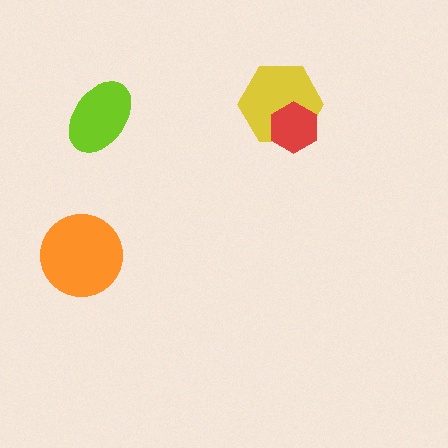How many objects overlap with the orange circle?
0 objects overlap with the orange circle.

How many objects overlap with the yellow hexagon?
1 object overlaps with the yellow hexagon.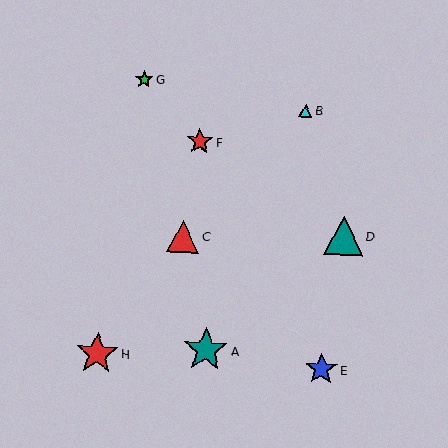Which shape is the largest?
The teal star (labeled A) is the largest.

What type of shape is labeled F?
Shape F is a red star.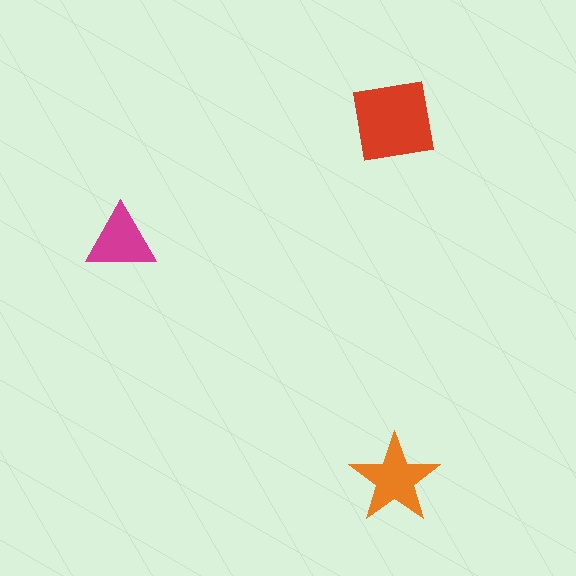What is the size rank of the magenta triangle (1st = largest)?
3rd.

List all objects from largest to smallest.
The red square, the orange star, the magenta triangle.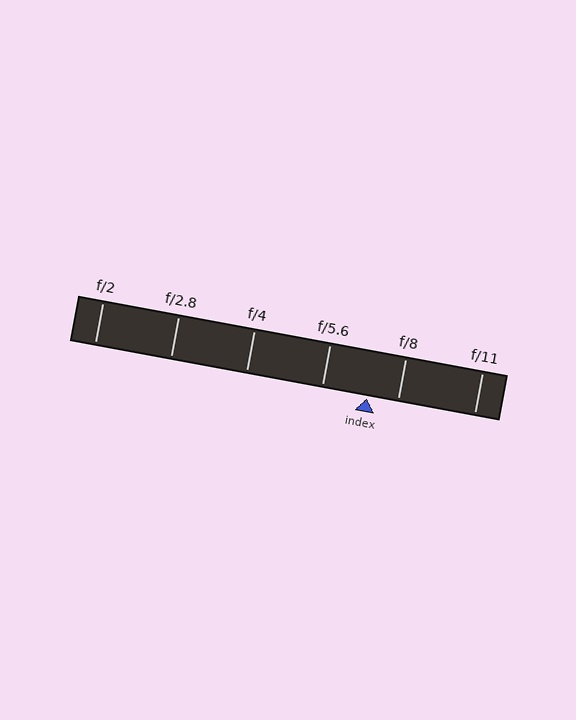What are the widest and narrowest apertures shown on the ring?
The widest aperture shown is f/2 and the narrowest is f/11.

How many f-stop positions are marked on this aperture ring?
There are 6 f-stop positions marked.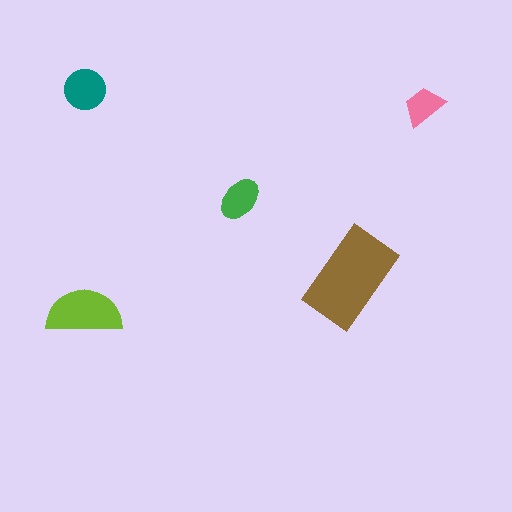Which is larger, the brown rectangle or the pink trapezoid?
The brown rectangle.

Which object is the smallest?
The pink trapezoid.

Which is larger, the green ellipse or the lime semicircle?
The lime semicircle.